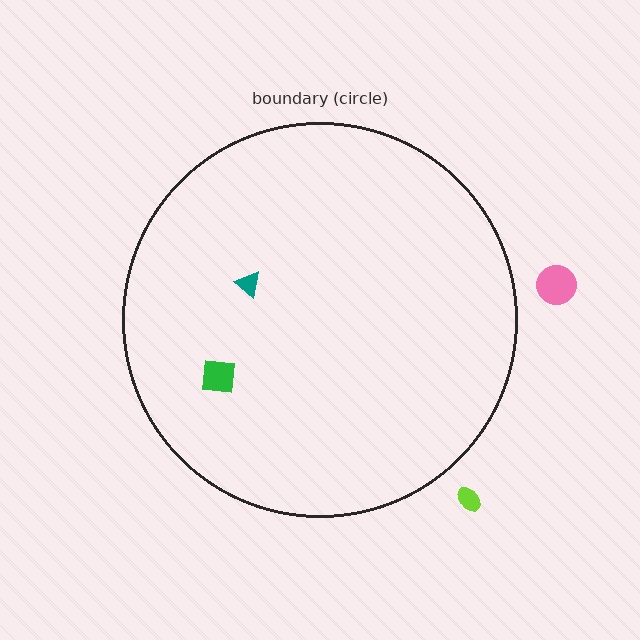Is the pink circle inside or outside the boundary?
Outside.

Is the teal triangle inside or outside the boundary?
Inside.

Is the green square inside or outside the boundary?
Inside.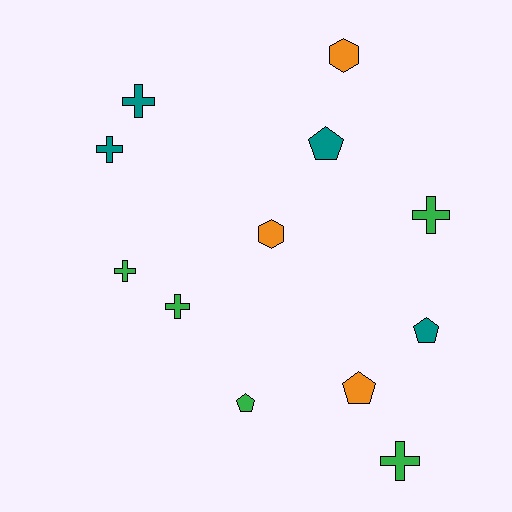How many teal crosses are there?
There are 2 teal crosses.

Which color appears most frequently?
Green, with 5 objects.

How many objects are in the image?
There are 12 objects.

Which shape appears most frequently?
Cross, with 6 objects.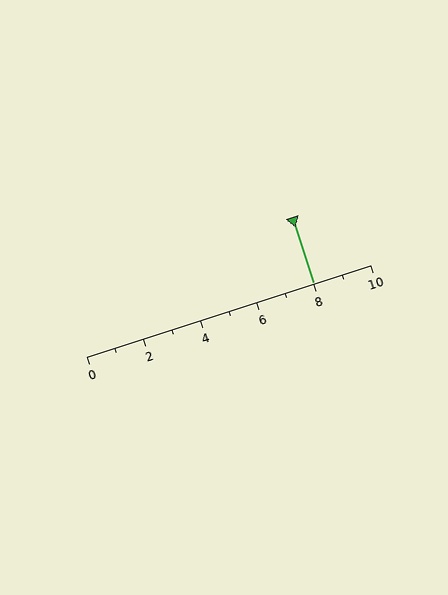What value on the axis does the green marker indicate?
The marker indicates approximately 8.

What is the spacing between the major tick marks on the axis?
The major ticks are spaced 2 apart.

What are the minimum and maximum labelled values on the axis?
The axis runs from 0 to 10.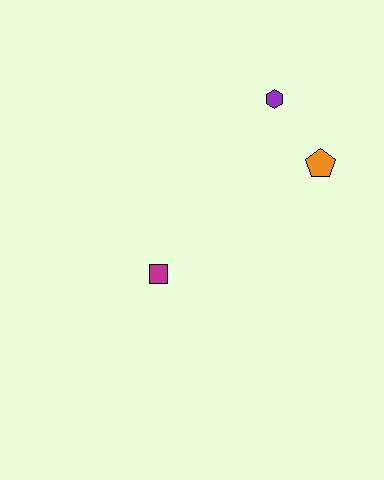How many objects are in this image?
There are 3 objects.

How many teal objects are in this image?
There are no teal objects.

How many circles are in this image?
There are no circles.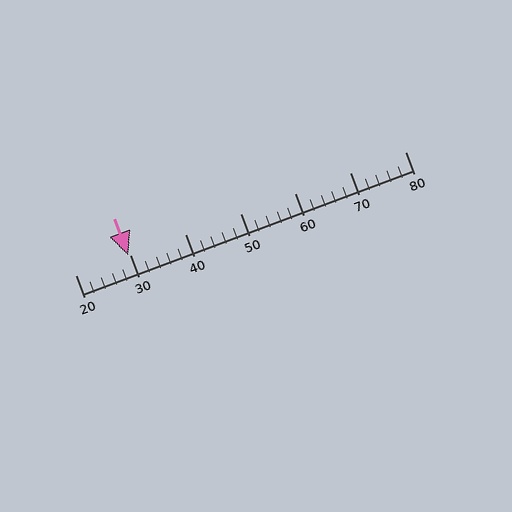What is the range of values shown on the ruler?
The ruler shows values from 20 to 80.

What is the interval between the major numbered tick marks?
The major tick marks are spaced 10 units apart.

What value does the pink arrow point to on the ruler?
The pink arrow points to approximately 30.